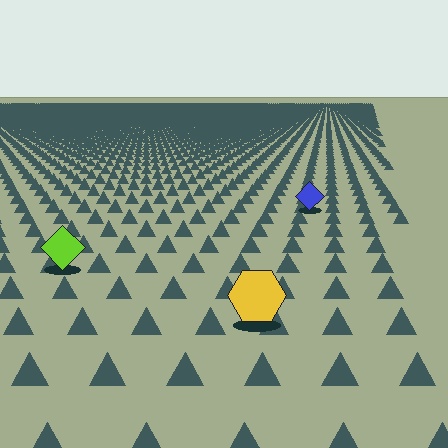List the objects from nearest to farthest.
From nearest to farthest: the yellow hexagon, the lime diamond, the blue diamond.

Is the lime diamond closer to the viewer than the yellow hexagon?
No. The yellow hexagon is closer — you can tell from the texture gradient: the ground texture is coarser near it.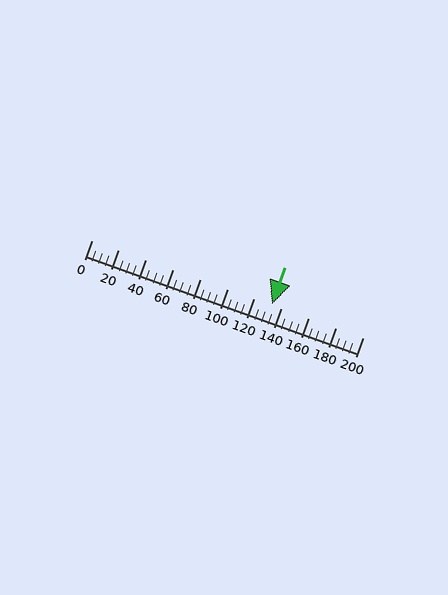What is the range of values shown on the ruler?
The ruler shows values from 0 to 200.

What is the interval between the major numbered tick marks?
The major tick marks are spaced 20 units apart.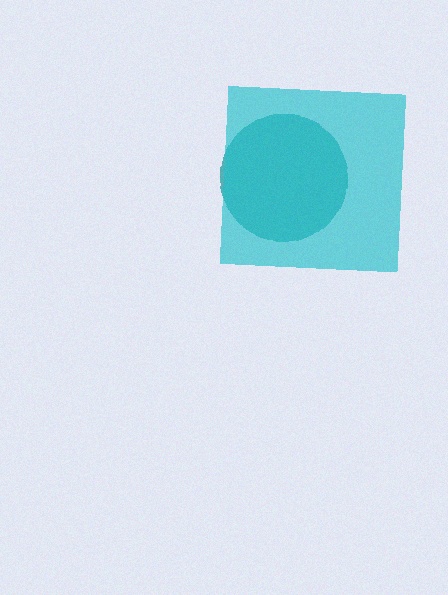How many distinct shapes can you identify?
There are 2 distinct shapes: a teal circle, a cyan square.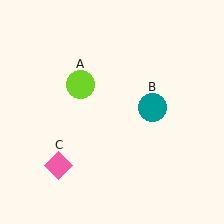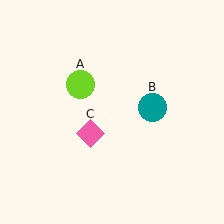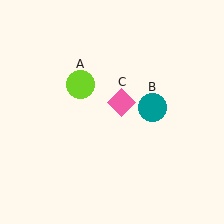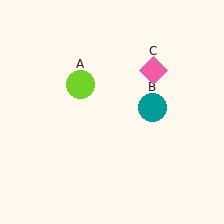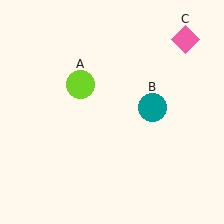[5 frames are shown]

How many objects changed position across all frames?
1 object changed position: pink diamond (object C).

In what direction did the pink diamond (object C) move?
The pink diamond (object C) moved up and to the right.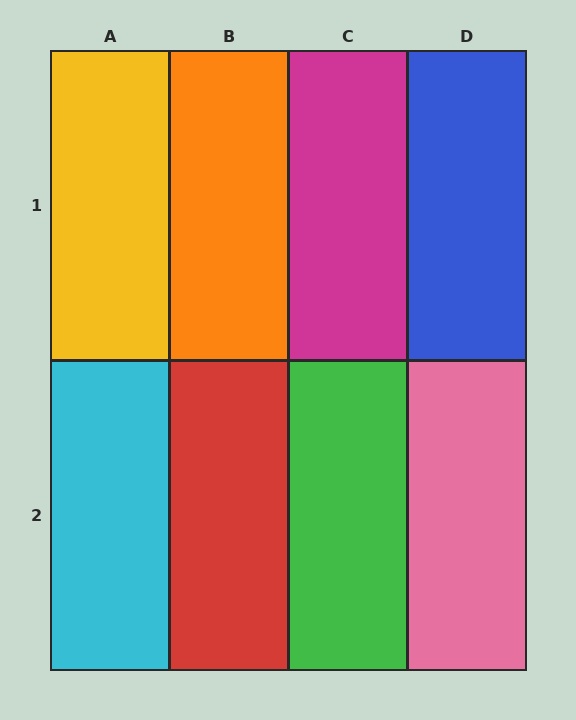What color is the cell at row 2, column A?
Cyan.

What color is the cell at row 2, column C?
Green.